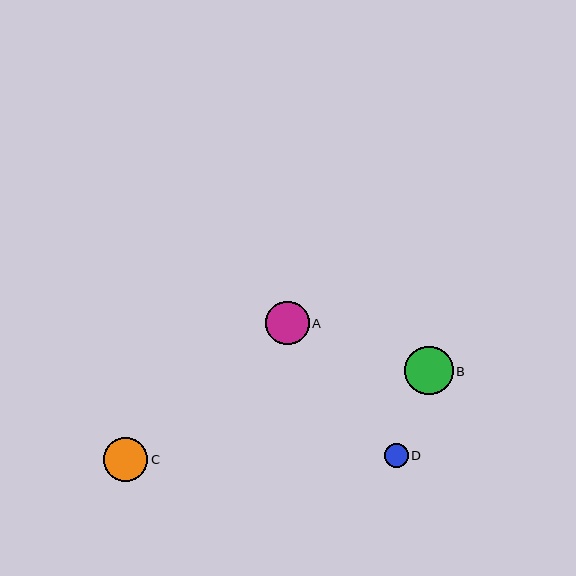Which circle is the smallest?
Circle D is the smallest with a size of approximately 23 pixels.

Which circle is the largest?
Circle B is the largest with a size of approximately 49 pixels.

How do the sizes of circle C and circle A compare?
Circle C and circle A are approximately the same size.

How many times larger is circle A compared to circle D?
Circle A is approximately 1.9 times the size of circle D.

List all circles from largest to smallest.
From largest to smallest: B, C, A, D.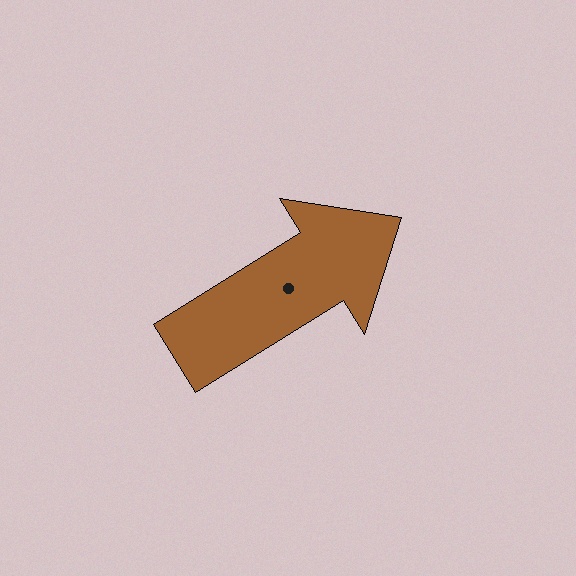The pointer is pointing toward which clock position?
Roughly 2 o'clock.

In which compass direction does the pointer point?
Northeast.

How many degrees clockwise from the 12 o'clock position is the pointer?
Approximately 58 degrees.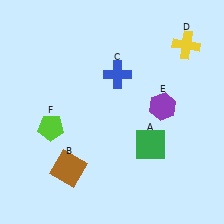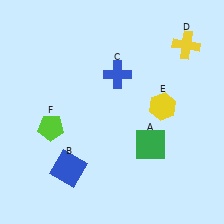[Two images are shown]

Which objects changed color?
B changed from brown to blue. E changed from purple to yellow.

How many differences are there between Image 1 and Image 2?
There are 2 differences between the two images.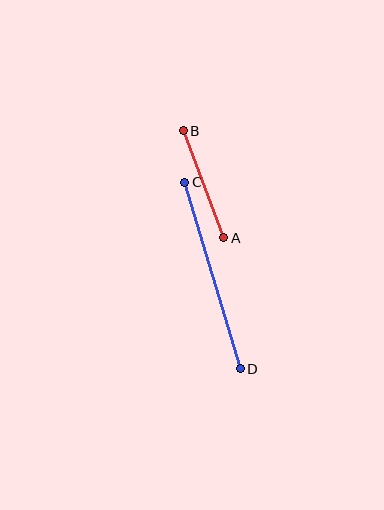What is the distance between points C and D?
The distance is approximately 195 pixels.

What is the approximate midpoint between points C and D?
The midpoint is at approximately (213, 276) pixels.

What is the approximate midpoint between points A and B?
The midpoint is at approximately (204, 184) pixels.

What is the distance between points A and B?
The distance is approximately 114 pixels.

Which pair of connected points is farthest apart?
Points C and D are farthest apart.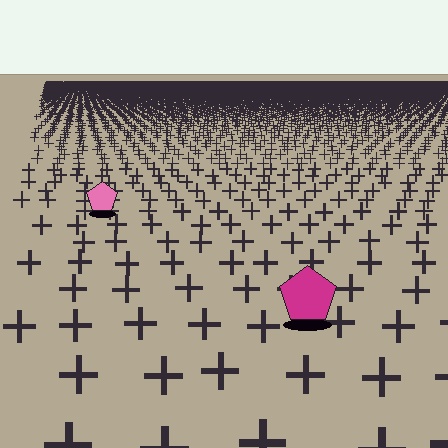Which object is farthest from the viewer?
The pink pentagon is farthest from the viewer. It appears smaller and the ground texture around it is denser.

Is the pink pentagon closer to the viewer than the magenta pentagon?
No. The magenta pentagon is closer — you can tell from the texture gradient: the ground texture is coarser near it.